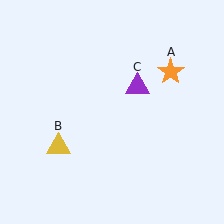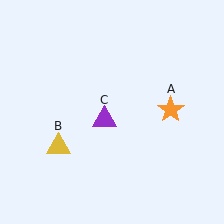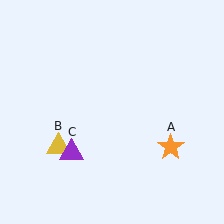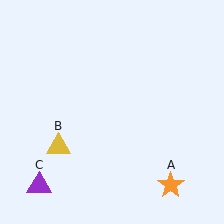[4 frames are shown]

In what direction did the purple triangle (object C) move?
The purple triangle (object C) moved down and to the left.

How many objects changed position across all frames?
2 objects changed position: orange star (object A), purple triangle (object C).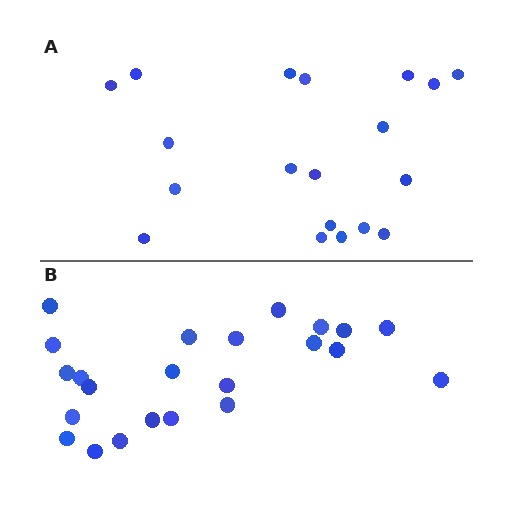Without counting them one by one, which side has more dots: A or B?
Region B (the bottom region) has more dots.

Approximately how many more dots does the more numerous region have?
Region B has about 4 more dots than region A.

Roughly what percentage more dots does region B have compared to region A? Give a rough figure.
About 20% more.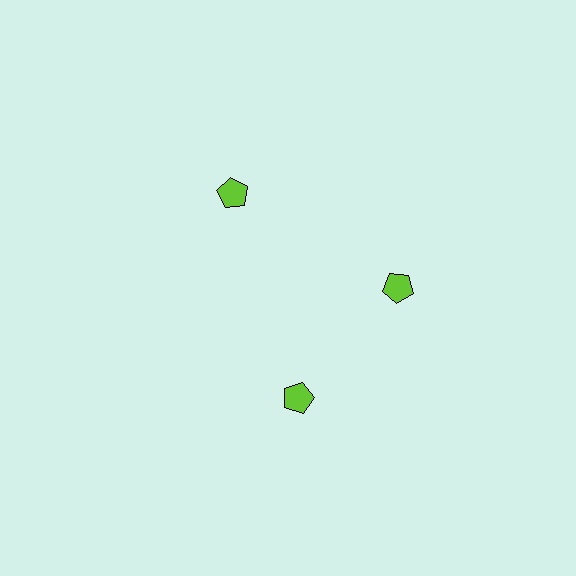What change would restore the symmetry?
The symmetry would be restored by rotating it back into even spacing with its neighbors so that all 3 pentagons sit at equal angles and equal distance from the center.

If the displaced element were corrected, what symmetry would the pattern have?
It would have 3-fold rotational symmetry — the pattern would map onto itself every 120 degrees.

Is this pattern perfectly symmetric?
No. The 3 lime pentagons are arranged in a ring, but one element near the 7 o'clock position is rotated out of alignment along the ring, breaking the 3-fold rotational symmetry.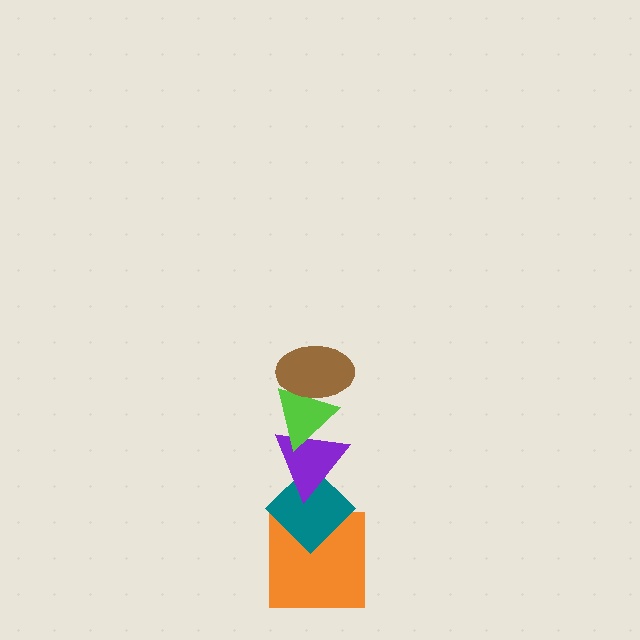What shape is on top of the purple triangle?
The lime triangle is on top of the purple triangle.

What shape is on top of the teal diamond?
The purple triangle is on top of the teal diamond.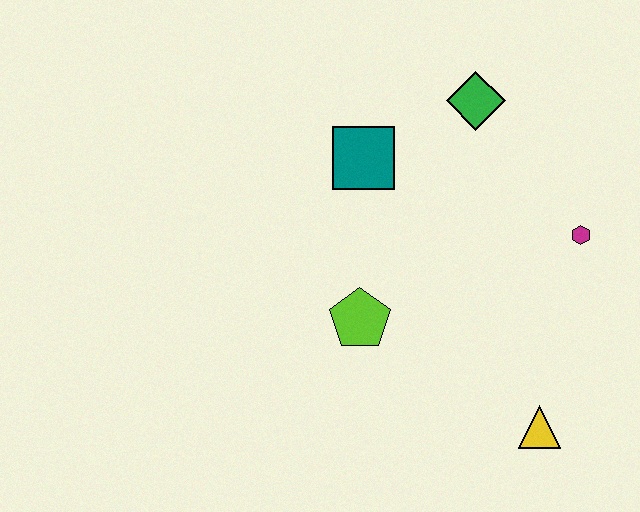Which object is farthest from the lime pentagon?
The green diamond is farthest from the lime pentagon.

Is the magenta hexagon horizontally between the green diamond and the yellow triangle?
No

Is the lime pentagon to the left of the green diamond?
Yes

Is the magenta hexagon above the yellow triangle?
Yes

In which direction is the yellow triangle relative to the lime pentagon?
The yellow triangle is to the right of the lime pentagon.